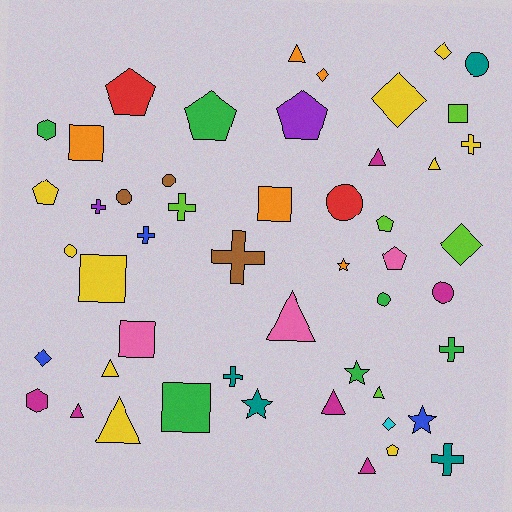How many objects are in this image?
There are 50 objects.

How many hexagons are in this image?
There are 2 hexagons.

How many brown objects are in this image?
There are 3 brown objects.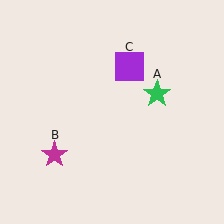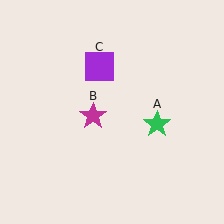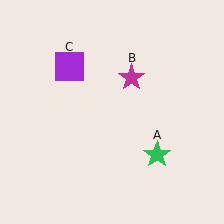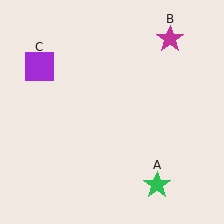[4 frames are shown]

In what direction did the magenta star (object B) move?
The magenta star (object B) moved up and to the right.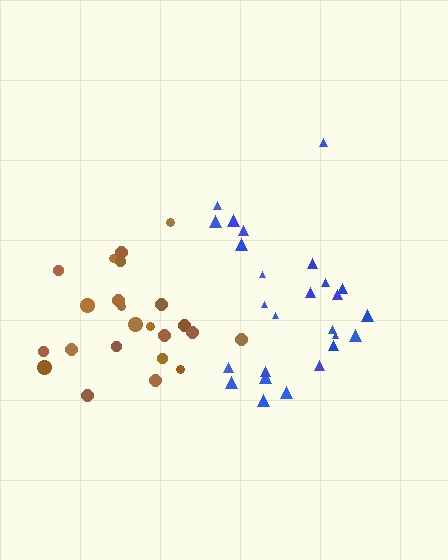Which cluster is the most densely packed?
Brown.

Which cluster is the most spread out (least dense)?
Blue.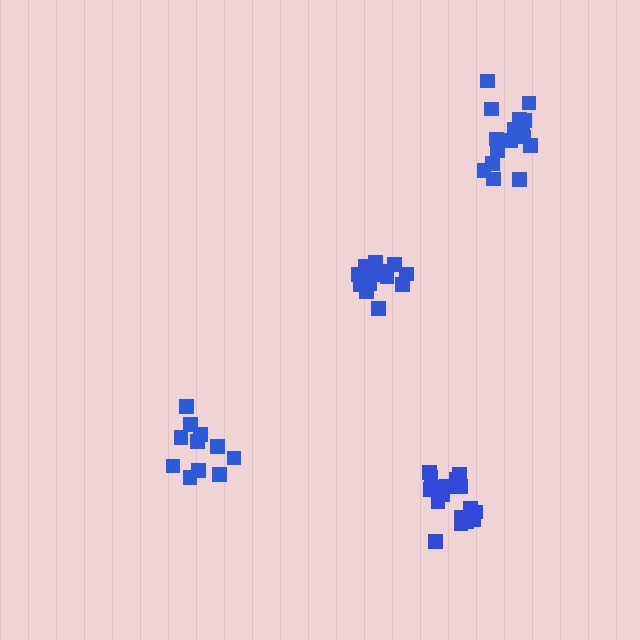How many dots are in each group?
Group 1: 11 dots, Group 2: 15 dots, Group 3: 17 dots, Group 4: 17 dots (60 total).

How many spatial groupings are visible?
There are 4 spatial groupings.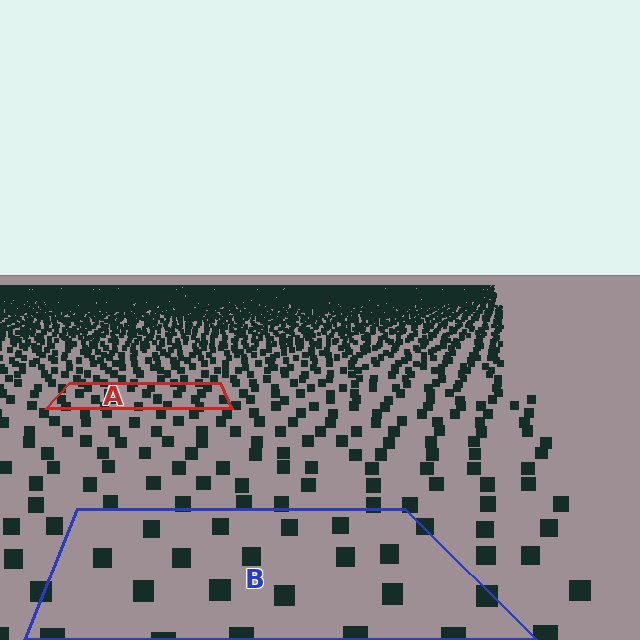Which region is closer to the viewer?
Region B is closer. The texture elements there are larger and more spread out.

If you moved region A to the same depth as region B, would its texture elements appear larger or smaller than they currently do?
They would appear larger. At a closer depth, the same texture elements are projected at a bigger on-screen size.